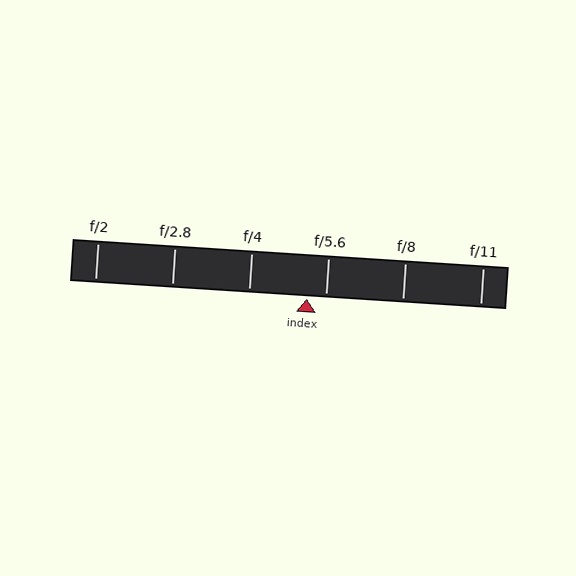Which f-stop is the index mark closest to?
The index mark is closest to f/5.6.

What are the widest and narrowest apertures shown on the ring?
The widest aperture shown is f/2 and the narrowest is f/11.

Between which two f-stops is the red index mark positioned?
The index mark is between f/4 and f/5.6.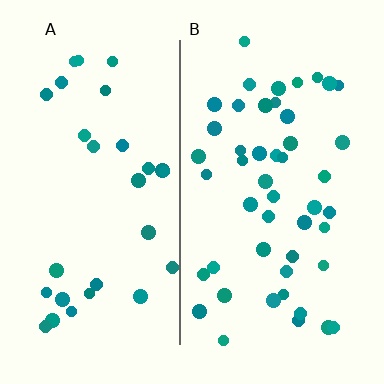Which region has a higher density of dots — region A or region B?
B (the right).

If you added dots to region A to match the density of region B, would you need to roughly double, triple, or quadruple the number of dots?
Approximately double.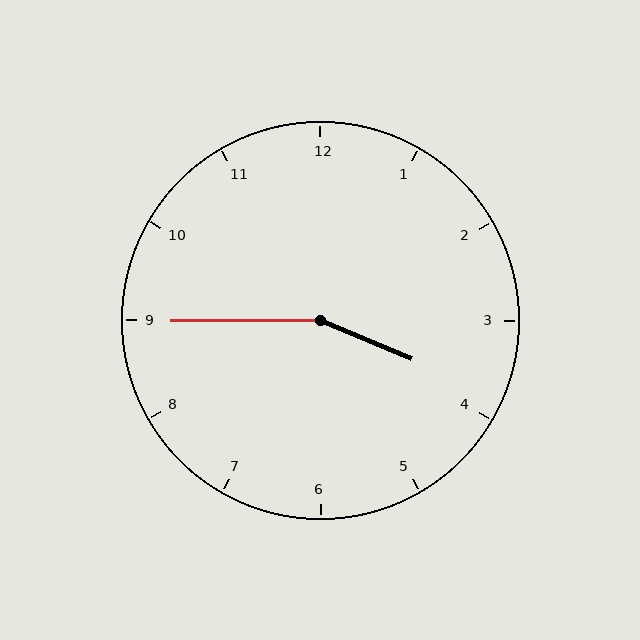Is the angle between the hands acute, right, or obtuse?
It is obtuse.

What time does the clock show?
3:45.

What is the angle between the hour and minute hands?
Approximately 158 degrees.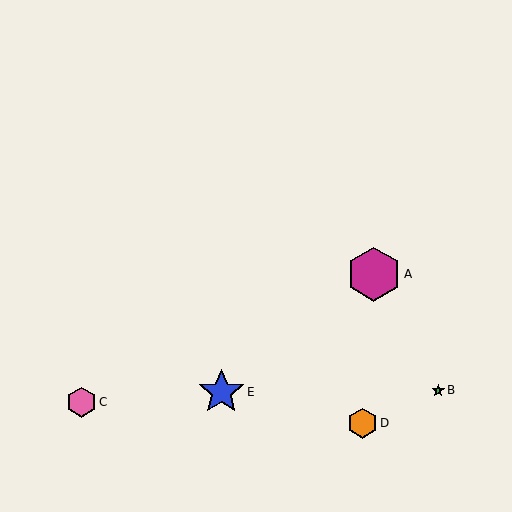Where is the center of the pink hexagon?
The center of the pink hexagon is at (81, 402).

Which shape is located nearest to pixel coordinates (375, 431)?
The orange hexagon (labeled D) at (362, 423) is nearest to that location.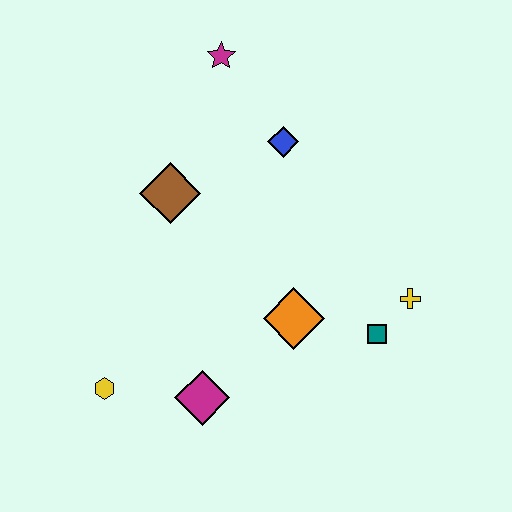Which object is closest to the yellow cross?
The teal square is closest to the yellow cross.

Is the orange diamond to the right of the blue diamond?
Yes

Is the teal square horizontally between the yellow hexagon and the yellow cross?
Yes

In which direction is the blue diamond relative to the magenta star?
The blue diamond is below the magenta star.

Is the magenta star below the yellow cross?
No